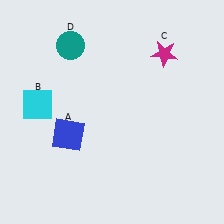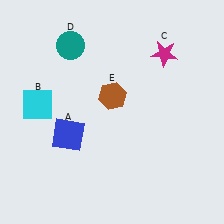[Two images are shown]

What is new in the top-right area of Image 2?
A brown hexagon (E) was added in the top-right area of Image 2.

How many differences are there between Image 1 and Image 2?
There is 1 difference between the two images.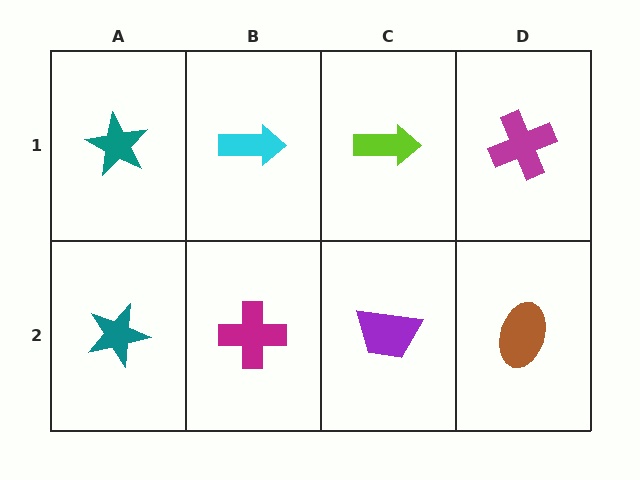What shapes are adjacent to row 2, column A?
A teal star (row 1, column A), a magenta cross (row 2, column B).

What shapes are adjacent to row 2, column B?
A cyan arrow (row 1, column B), a teal star (row 2, column A), a purple trapezoid (row 2, column C).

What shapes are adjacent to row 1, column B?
A magenta cross (row 2, column B), a teal star (row 1, column A), a lime arrow (row 1, column C).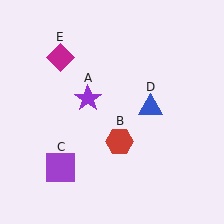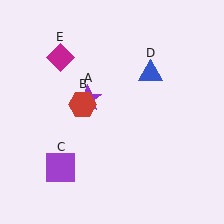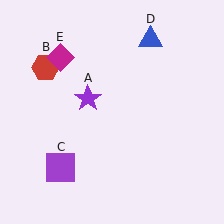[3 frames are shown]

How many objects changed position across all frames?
2 objects changed position: red hexagon (object B), blue triangle (object D).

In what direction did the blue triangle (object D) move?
The blue triangle (object D) moved up.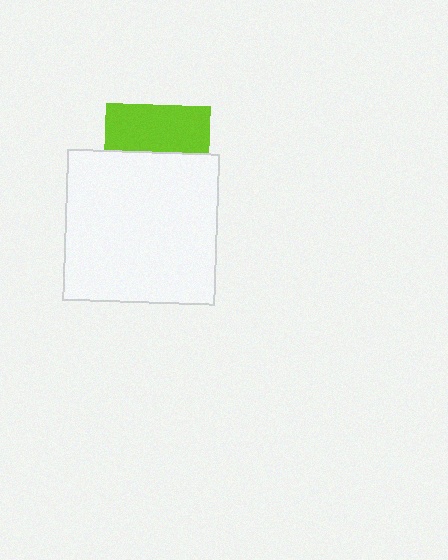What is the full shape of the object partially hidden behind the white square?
The partially hidden object is a lime square.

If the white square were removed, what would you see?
You would see the complete lime square.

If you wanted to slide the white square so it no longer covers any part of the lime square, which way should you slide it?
Slide it down — that is the most direct way to separate the two shapes.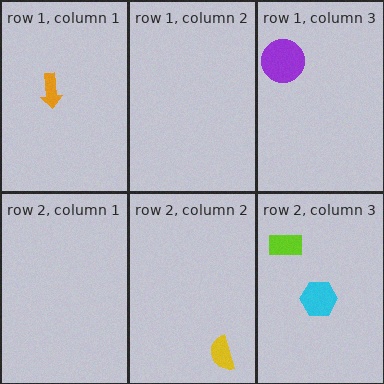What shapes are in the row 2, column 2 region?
The yellow semicircle.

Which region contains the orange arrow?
The row 1, column 1 region.